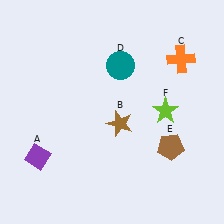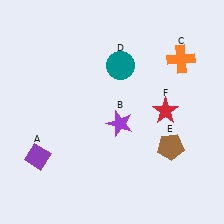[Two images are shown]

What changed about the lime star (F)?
In Image 1, F is lime. In Image 2, it changed to red.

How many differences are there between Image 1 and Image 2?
There are 2 differences between the two images.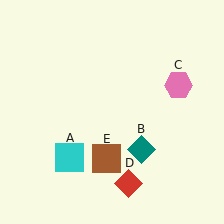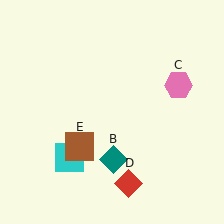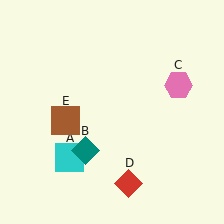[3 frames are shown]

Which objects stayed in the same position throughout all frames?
Cyan square (object A) and pink hexagon (object C) and red diamond (object D) remained stationary.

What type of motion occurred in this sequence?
The teal diamond (object B), brown square (object E) rotated clockwise around the center of the scene.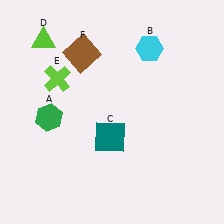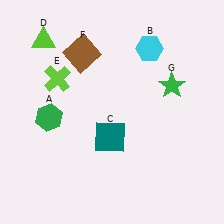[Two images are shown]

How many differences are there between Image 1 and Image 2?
There is 1 difference between the two images.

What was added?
A green star (G) was added in Image 2.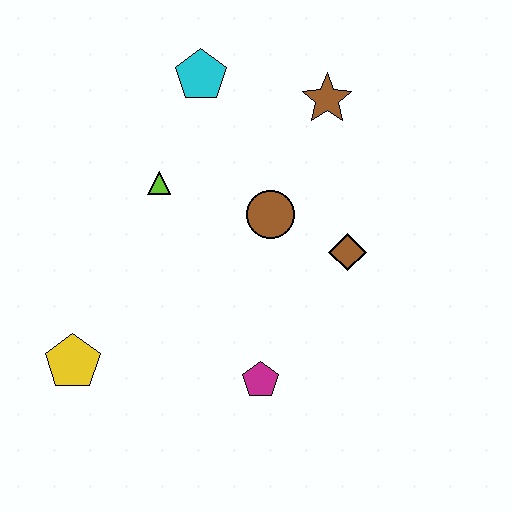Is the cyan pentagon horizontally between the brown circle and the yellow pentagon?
Yes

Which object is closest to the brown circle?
The brown diamond is closest to the brown circle.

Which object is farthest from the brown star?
The yellow pentagon is farthest from the brown star.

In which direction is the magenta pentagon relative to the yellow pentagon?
The magenta pentagon is to the right of the yellow pentagon.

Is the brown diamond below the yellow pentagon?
No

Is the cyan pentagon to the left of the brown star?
Yes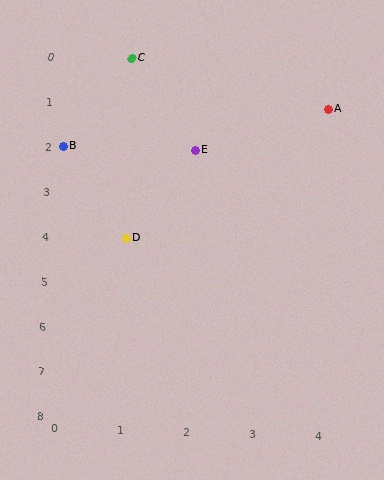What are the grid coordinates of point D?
Point D is at grid coordinates (1, 4).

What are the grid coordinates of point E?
Point E is at grid coordinates (2, 2).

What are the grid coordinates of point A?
Point A is at grid coordinates (4, 1).